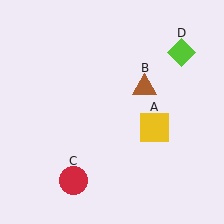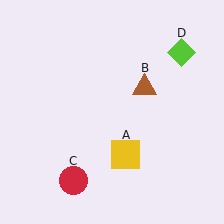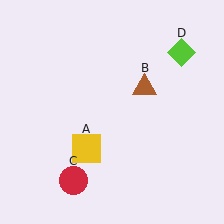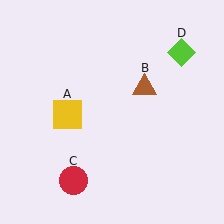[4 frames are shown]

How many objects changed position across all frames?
1 object changed position: yellow square (object A).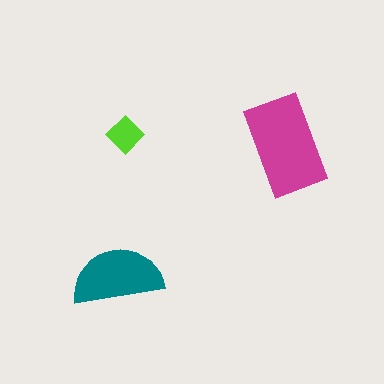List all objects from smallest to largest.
The lime diamond, the teal semicircle, the magenta rectangle.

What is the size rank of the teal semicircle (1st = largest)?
2nd.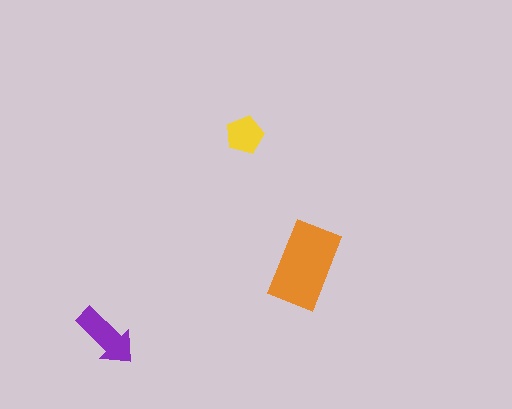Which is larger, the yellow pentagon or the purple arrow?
The purple arrow.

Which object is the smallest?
The yellow pentagon.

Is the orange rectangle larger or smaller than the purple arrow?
Larger.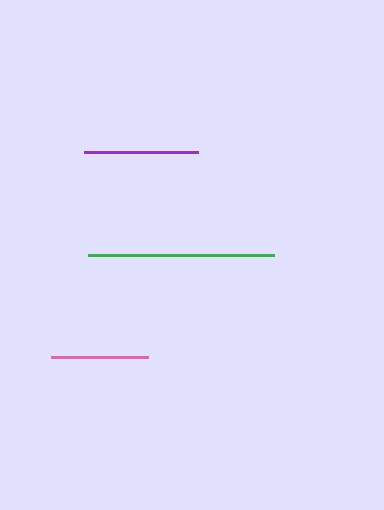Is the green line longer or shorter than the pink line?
The green line is longer than the pink line.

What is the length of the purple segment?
The purple segment is approximately 113 pixels long.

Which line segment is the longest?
The green line is the longest at approximately 186 pixels.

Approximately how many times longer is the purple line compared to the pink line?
The purple line is approximately 1.2 times the length of the pink line.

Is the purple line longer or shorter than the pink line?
The purple line is longer than the pink line.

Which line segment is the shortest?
The pink line is the shortest at approximately 97 pixels.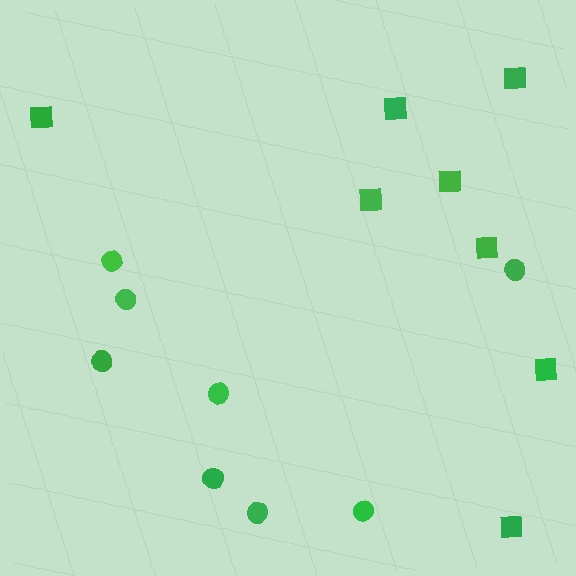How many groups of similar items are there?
There are 2 groups: one group of squares (8) and one group of circles (8).